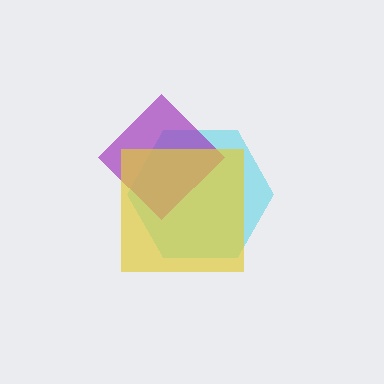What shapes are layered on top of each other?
The layered shapes are: a cyan hexagon, a purple diamond, a yellow square.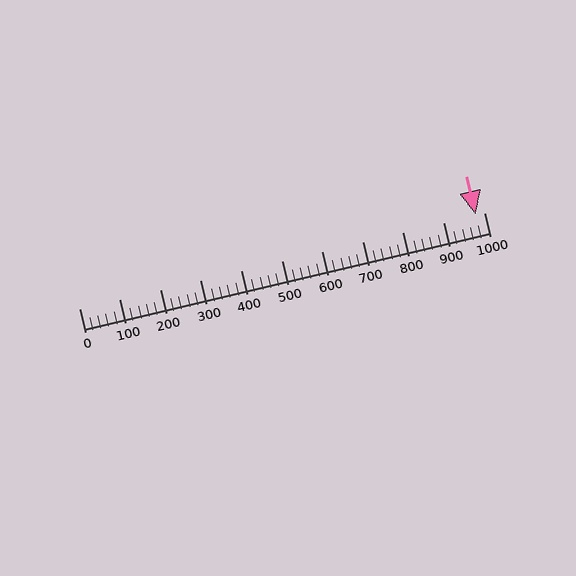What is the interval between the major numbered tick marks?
The major tick marks are spaced 100 units apart.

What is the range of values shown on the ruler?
The ruler shows values from 0 to 1000.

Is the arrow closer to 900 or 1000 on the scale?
The arrow is closer to 1000.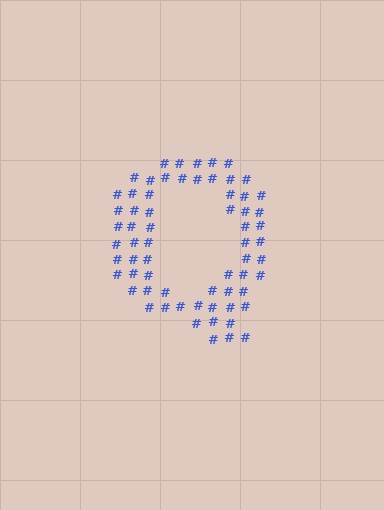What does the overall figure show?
The overall figure shows the letter Q.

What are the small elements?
The small elements are hash symbols.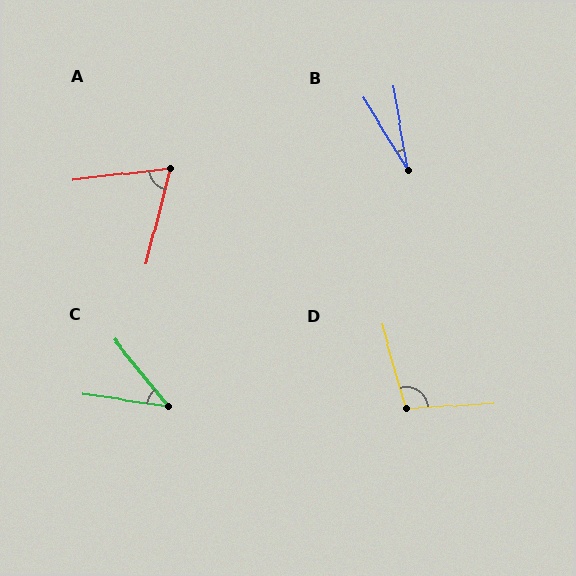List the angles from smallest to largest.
B (22°), C (43°), A (69°), D (102°).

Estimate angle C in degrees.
Approximately 43 degrees.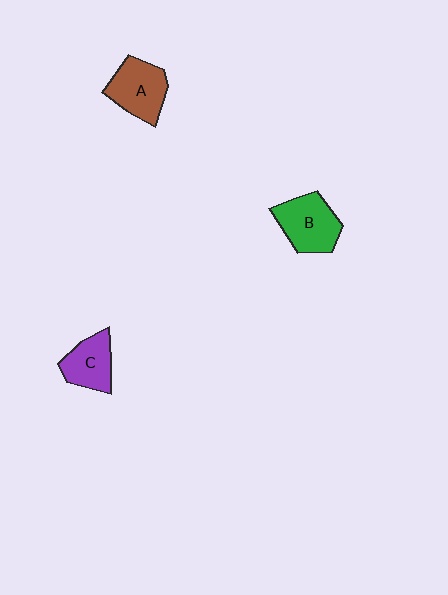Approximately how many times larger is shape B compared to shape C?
Approximately 1.3 times.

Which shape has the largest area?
Shape B (green).